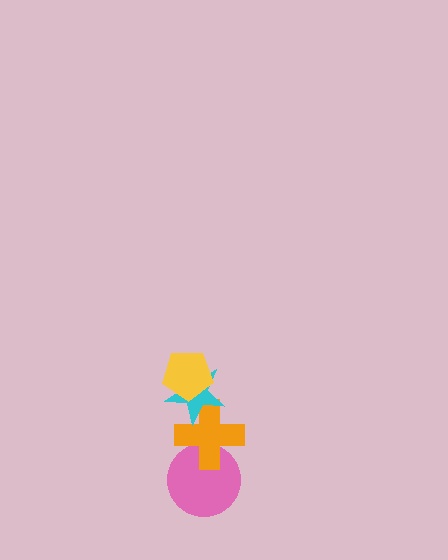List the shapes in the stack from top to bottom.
From top to bottom: the yellow pentagon, the cyan star, the orange cross, the pink circle.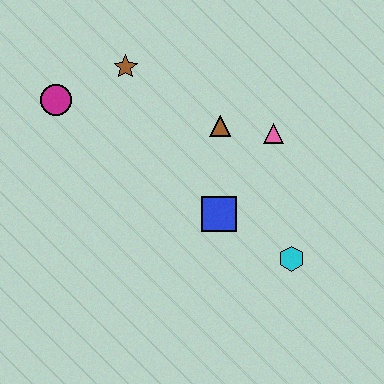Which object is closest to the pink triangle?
The brown triangle is closest to the pink triangle.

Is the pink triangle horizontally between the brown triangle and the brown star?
No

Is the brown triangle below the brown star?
Yes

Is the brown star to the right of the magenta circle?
Yes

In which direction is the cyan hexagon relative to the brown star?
The cyan hexagon is below the brown star.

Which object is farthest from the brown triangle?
The magenta circle is farthest from the brown triangle.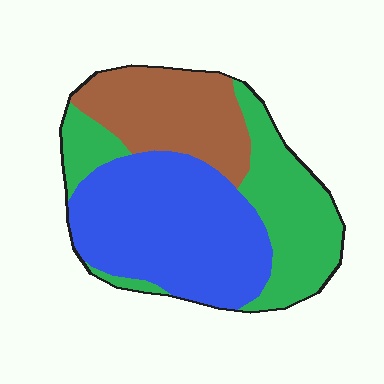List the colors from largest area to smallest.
From largest to smallest: blue, green, brown.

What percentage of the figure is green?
Green takes up between a sixth and a third of the figure.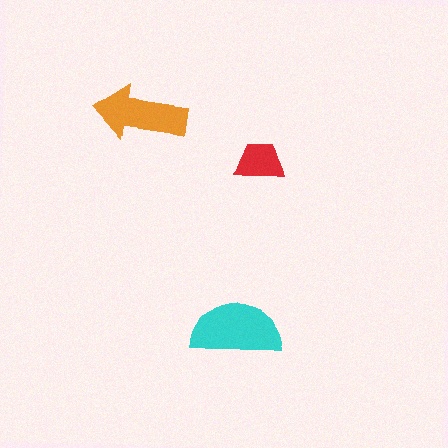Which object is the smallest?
The red trapezoid.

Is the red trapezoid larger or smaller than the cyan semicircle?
Smaller.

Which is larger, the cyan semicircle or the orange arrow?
The cyan semicircle.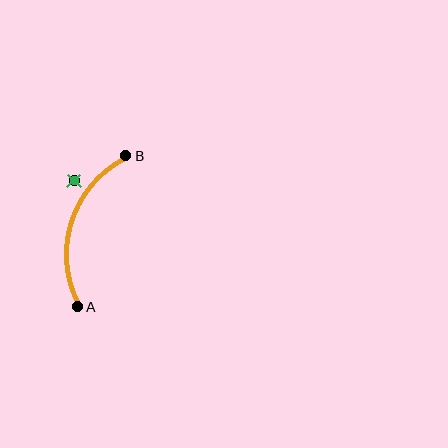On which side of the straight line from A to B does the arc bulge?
The arc bulges to the left of the straight line connecting A and B.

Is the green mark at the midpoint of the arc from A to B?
No — the green mark does not lie on the arc at all. It sits slightly outside the curve.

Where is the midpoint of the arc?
The arc midpoint is the point on the curve farthest from the straight line joining A and B. It sits to the left of that line.